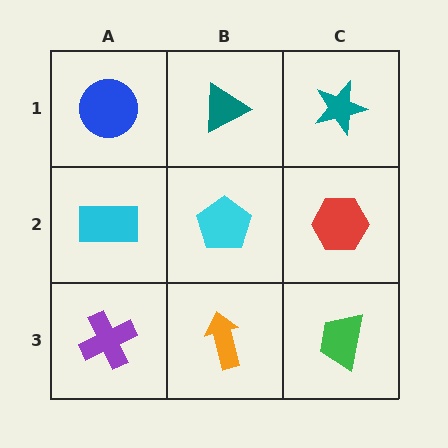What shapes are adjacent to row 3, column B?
A cyan pentagon (row 2, column B), a purple cross (row 3, column A), a green trapezoid (row 3, column C).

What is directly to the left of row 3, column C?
An orange arrow.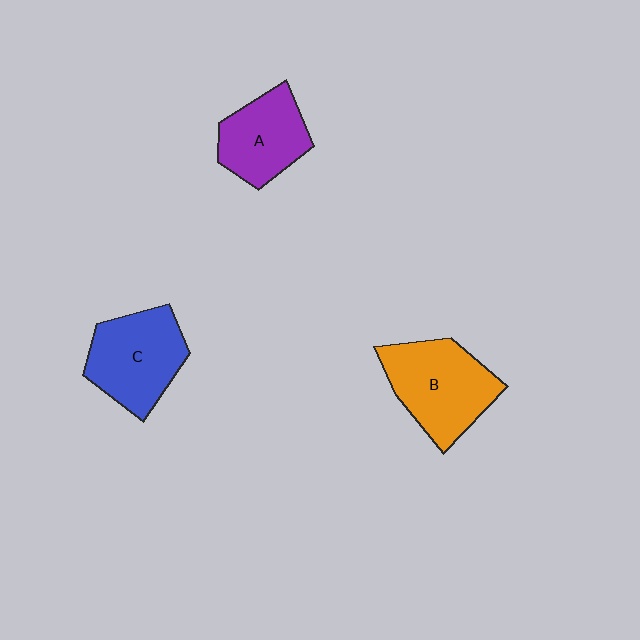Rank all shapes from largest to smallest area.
From largest to smallest: B (orange), C (blue), A (purple).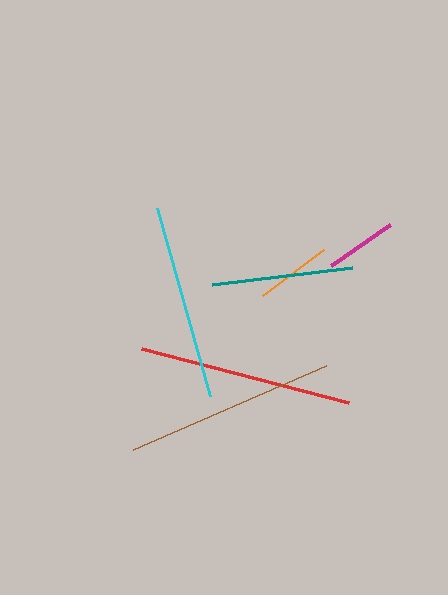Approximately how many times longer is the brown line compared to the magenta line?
The brown line is approximately 2.9 times the length of the magenta line.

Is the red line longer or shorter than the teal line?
The red line is longer than the teal line.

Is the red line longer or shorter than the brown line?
The red line is longer than the brown line.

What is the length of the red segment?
The red segment is approximately 215 pixels long.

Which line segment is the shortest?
The magenta line is the shortest at approximately 72 pixels.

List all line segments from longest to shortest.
From longest to shortest: red, brown, cyan, teal, orange, magenta.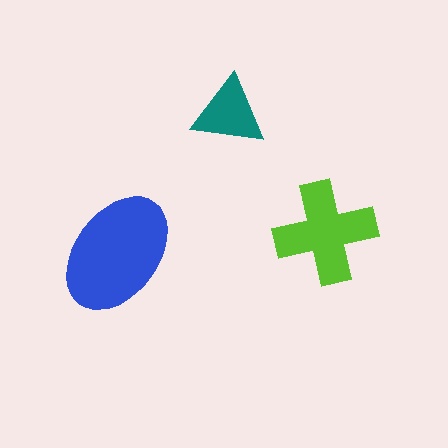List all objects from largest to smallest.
The blue ellipse, the lime cross, the teal triangle.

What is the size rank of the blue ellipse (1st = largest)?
1st.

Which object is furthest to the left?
The blue ellipse is leftmost.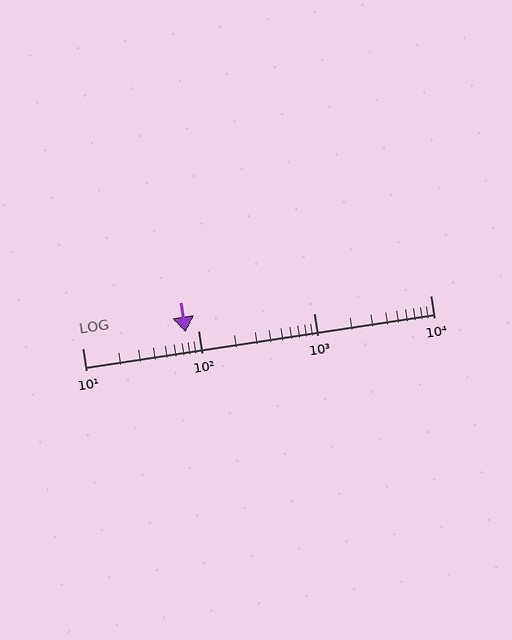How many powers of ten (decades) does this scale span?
The scale spans 3 decades, from 10 to 10000.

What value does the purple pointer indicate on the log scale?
The pointer indicates approximately 77.